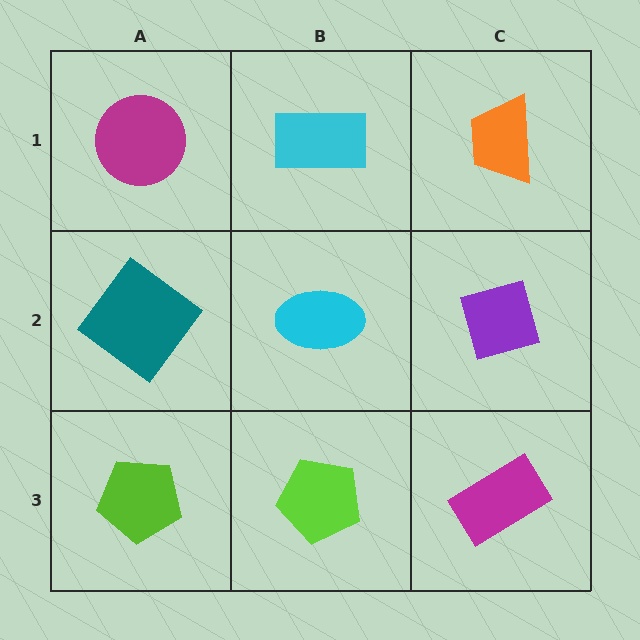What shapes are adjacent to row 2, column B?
A cyan rectangle (row 1, column B), a lime pentagon (row 3, column B), a teal diamond (row 2, column A), a purple diamond (row 2, column C).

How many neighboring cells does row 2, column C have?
3.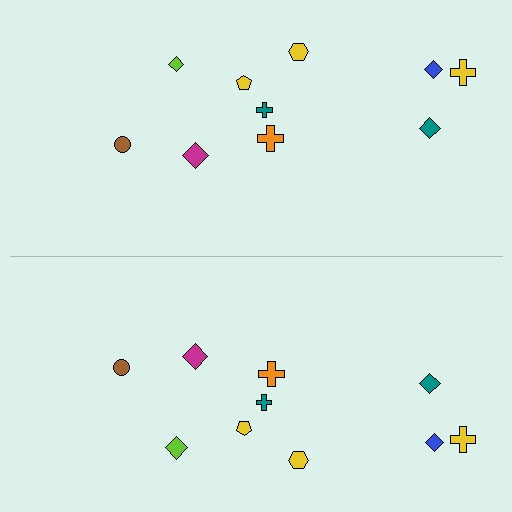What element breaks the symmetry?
The lime diamond on the bottom side has a different size than its mirror counterpart.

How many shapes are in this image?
There are 20 shapes in this image.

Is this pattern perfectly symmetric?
No, the pattern is not perfectly symmetric. The lime diamond on the bottom side has a different size than its mirror counterpart.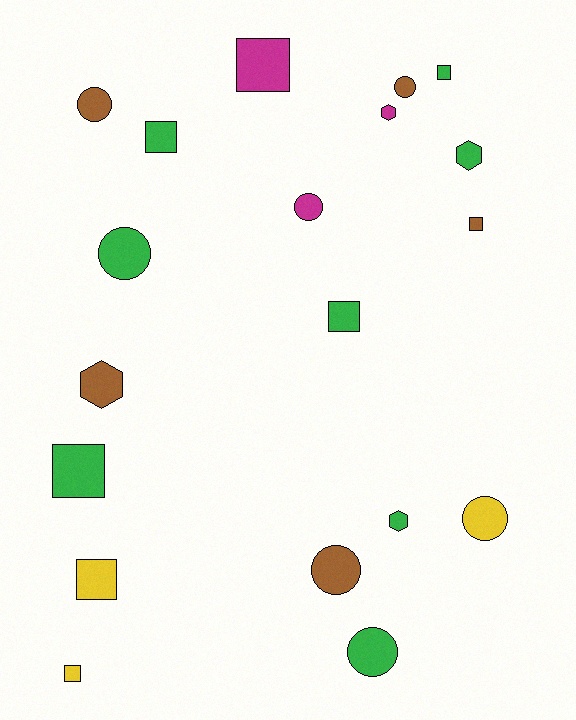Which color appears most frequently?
Green, with 8 objects.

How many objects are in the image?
There are 19 objects.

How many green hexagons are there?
There are 2 green hexagons.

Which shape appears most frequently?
Square, with 8 objects.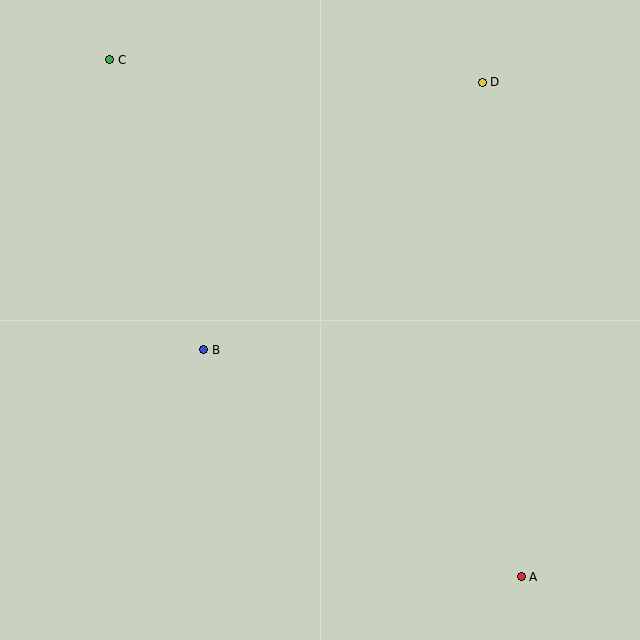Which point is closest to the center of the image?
Point B at (204, 350) is closest to the center.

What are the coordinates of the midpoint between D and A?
The midpoint between D and A is at (502, 329).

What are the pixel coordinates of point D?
Point D is at (482, 82).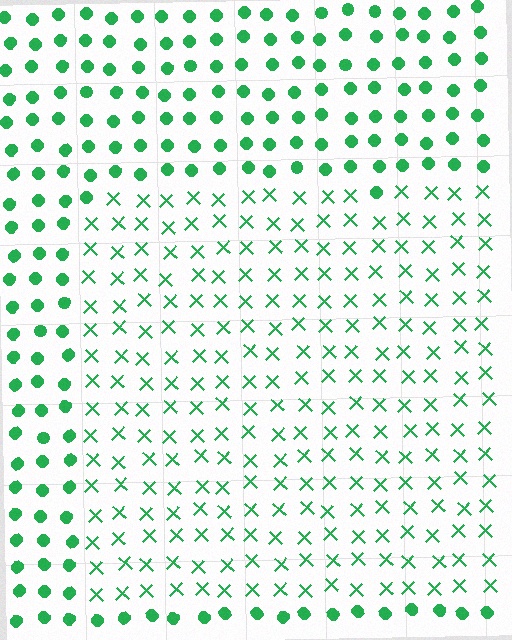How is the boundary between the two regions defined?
The boundary is defined by a change in element shape: X marks inside vs. circles outside. All elements share the same color and spacing.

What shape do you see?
I see a rectangle.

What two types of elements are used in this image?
The image uses X marks inside the rectangle region and circles outside it.